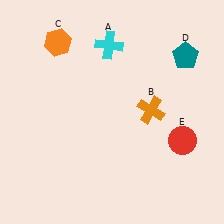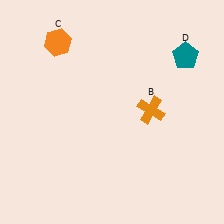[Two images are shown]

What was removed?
The red circle (E), the cyan cross (A) were removed in Image 2.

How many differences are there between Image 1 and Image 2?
There are 2 differences between the two images.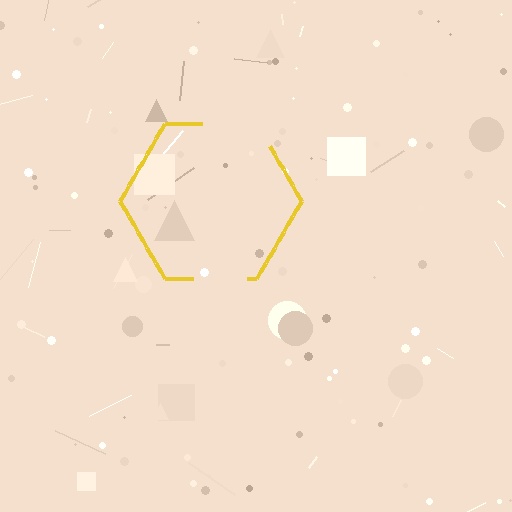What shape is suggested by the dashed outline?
The dashed outline suggests a hexagon.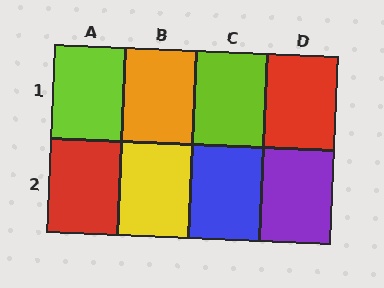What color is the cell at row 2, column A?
Red.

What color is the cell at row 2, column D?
Purple.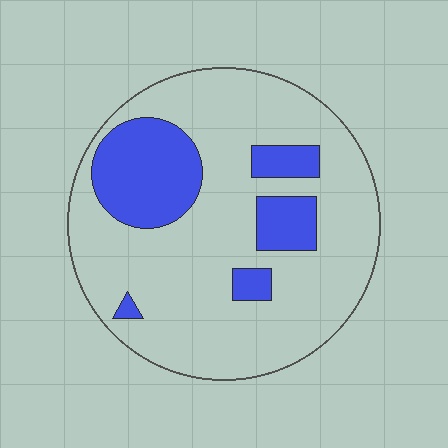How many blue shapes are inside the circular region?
5.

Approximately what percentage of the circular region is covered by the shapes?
Approximately 20%.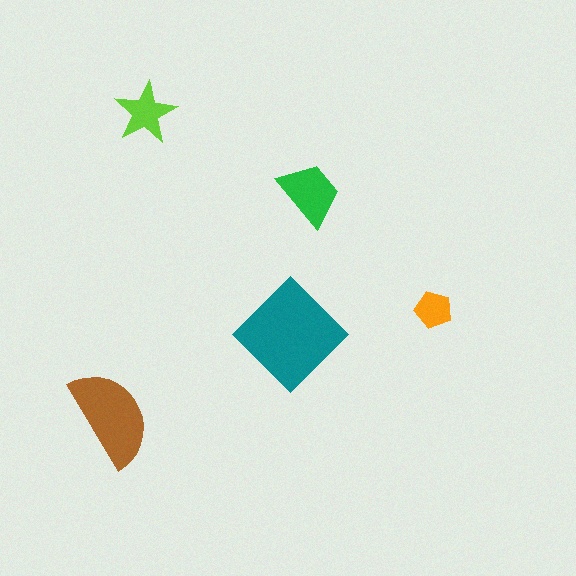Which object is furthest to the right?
The orange pentagon is rightmost.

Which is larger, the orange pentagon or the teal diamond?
The teal diamond.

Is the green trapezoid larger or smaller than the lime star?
Larger.